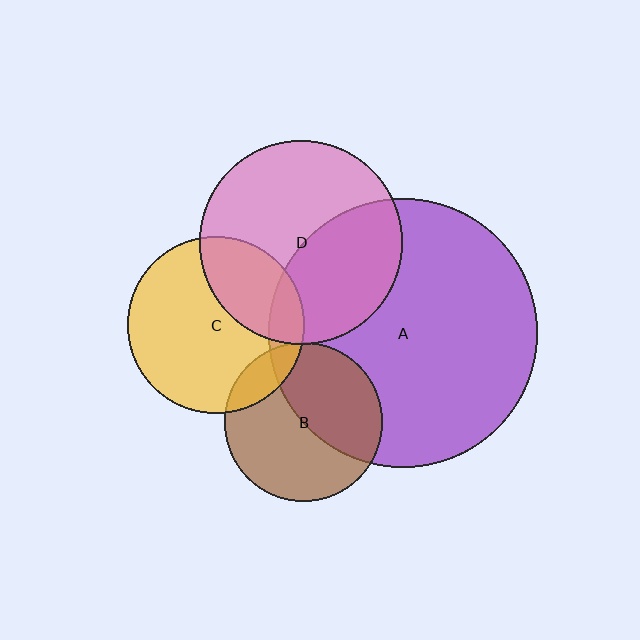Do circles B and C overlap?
Yes.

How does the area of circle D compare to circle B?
Approximately 1.6 times.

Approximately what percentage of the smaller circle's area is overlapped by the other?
Approximately 15%.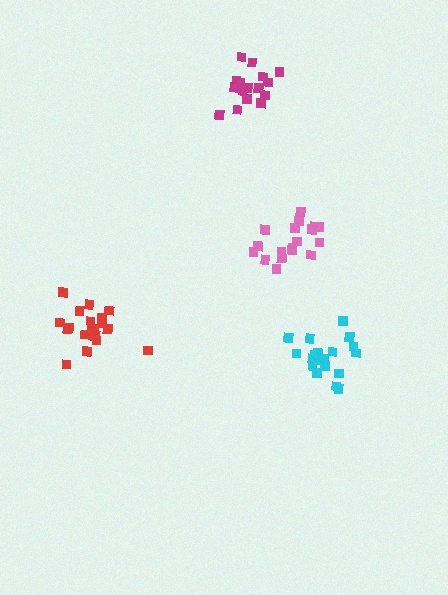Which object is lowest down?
The cyan cluster is bottommost.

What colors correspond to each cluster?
The clusters are colored: pink, red, cyan, magenta.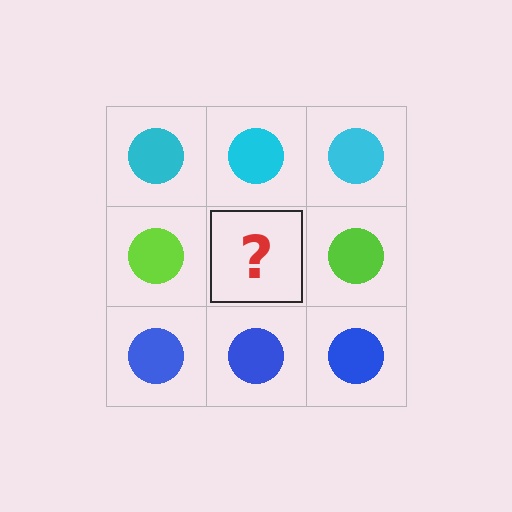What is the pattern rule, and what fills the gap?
The rule is that each row has a consistent color. The gap should be filled with a lime circle.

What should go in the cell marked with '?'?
The missing cell should contain a lime circle.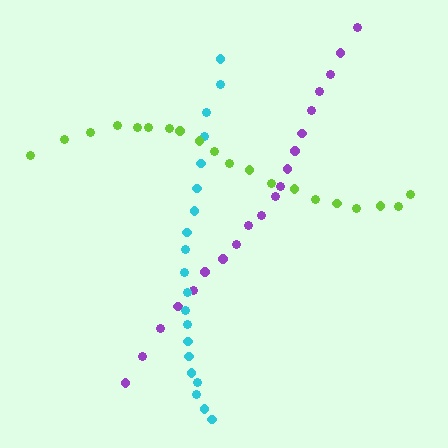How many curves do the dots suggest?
There are 3 distinct paths.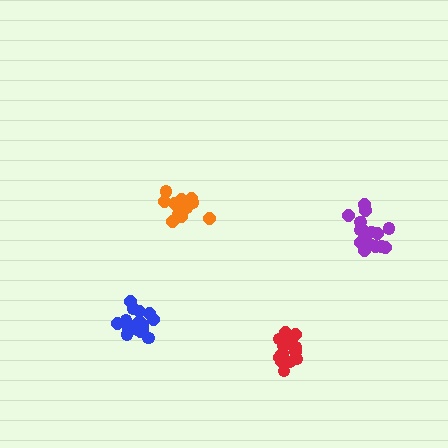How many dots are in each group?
Group 1: 13 dots, Group 2: 14 dots, Group 3: 17 dots, Group 4: 16 dots (60 total).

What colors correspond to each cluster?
The clusters are colored: orange, red, purple, blue.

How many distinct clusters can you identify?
There are 4 distinct clusters.